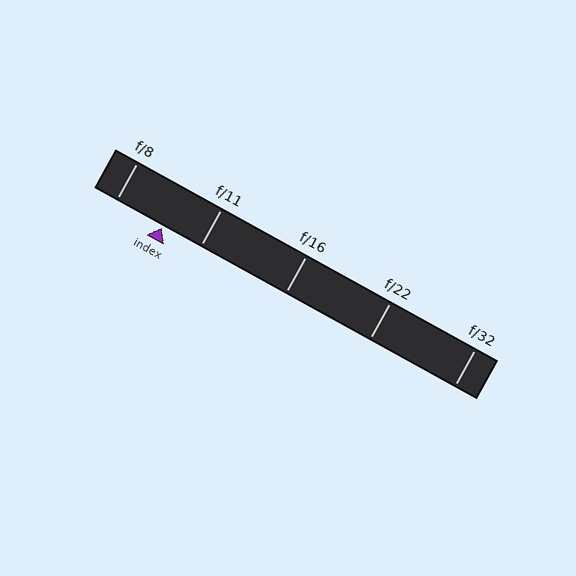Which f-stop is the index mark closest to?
The index mark is closest to f/11.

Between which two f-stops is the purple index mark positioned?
The index mark is between f/8 and f/11.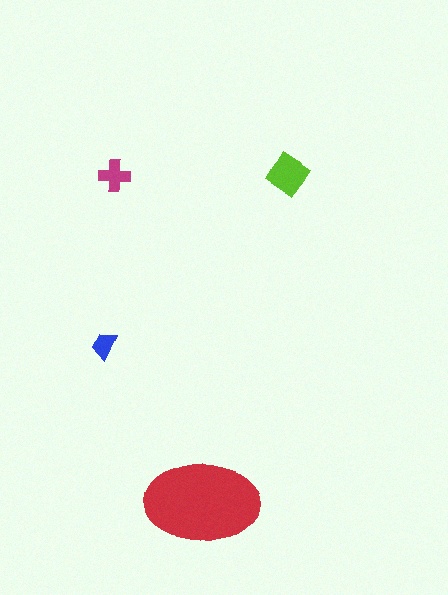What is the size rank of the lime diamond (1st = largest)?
2nd.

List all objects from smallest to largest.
The blue trapezoid, the magenta cross, the lime diamond, the red ellipse.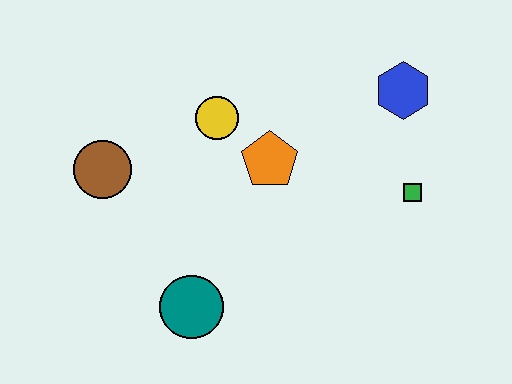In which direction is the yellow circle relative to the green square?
The yellow circle is to the left of the green square.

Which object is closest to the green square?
The blue hexagon is closest to the green square.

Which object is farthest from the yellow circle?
The green square is farthest from the yellow circle.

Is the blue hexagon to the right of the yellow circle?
Yes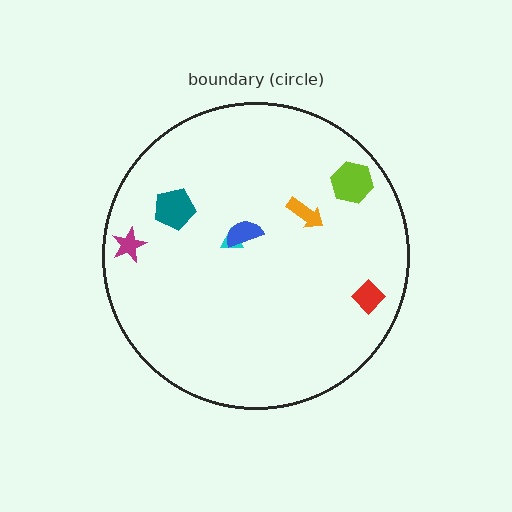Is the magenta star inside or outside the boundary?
Inside.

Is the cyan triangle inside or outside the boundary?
Inside.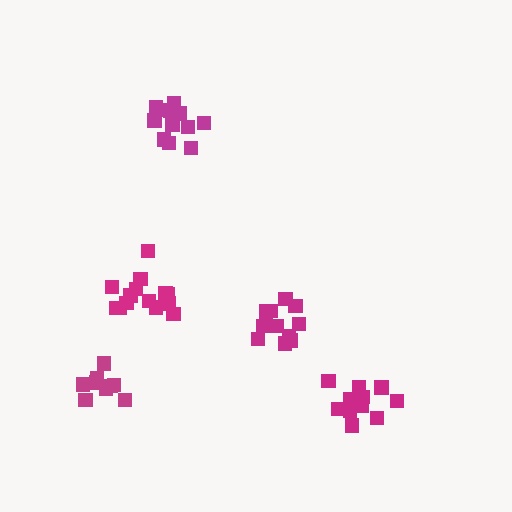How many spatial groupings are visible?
There are 5 spatial groupings.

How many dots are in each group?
Group 1: 11 dots, Group 2: 13 dots, Group 3: 9 dots, Group 4: 14 dots, Group 5: 12 dots (59 total).